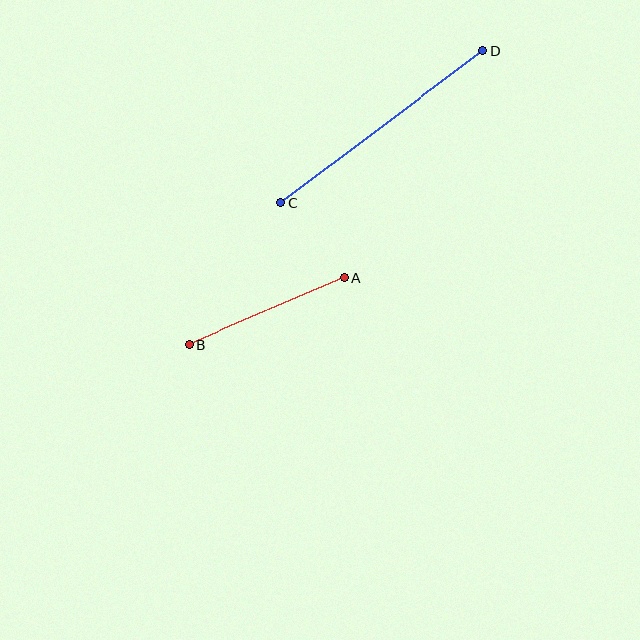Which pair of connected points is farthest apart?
Points C and D are farthest apart.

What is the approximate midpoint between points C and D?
The midpoint is at approximately (382, 127) pixels.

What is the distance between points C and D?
The distance is approximately 252 pixels.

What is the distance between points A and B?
The distance is approximately 169 pixels.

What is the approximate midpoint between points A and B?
The midpoint is at approximately (267, 311) pixels.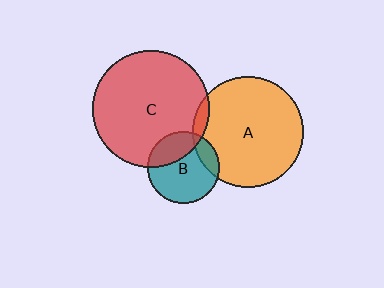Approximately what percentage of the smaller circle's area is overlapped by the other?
Approximately 15%.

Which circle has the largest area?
Circle C (red).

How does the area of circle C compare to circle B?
Approximately 2.6 times.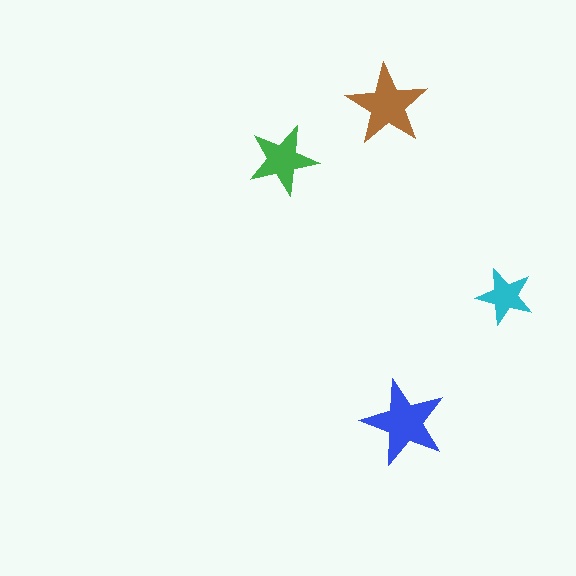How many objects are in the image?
There are 4 objects in the image.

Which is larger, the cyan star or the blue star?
The blue one.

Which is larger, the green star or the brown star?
The brown one.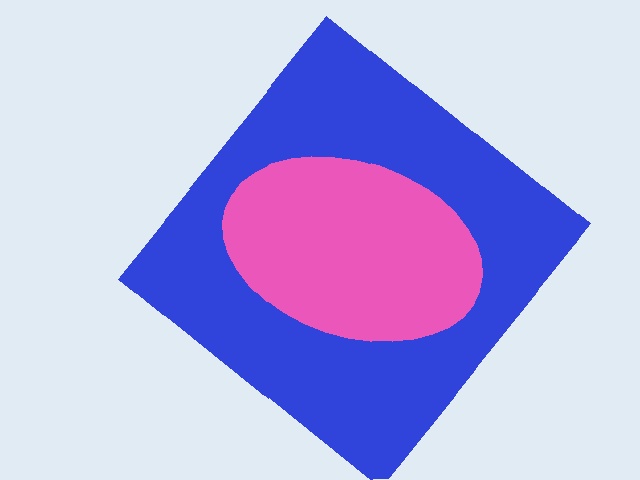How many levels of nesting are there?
2.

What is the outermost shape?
The blue diamond.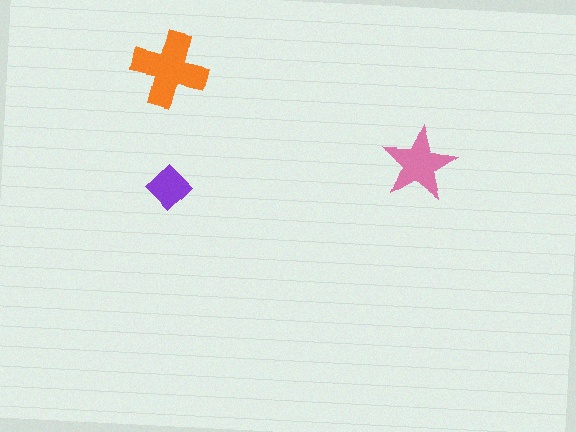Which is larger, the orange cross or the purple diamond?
The orange cross.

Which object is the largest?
The orange cross.